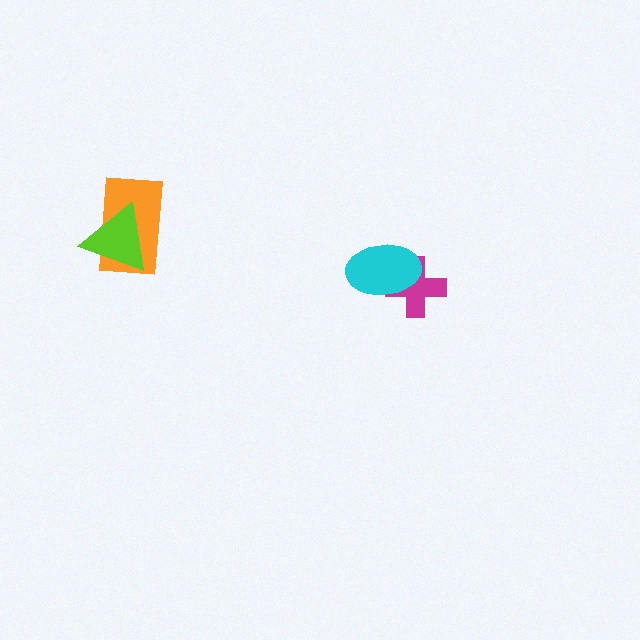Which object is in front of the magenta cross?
The cyan ellipse is in front of the magenta cross.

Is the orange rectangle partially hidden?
Yes, it is partially covered by another shape.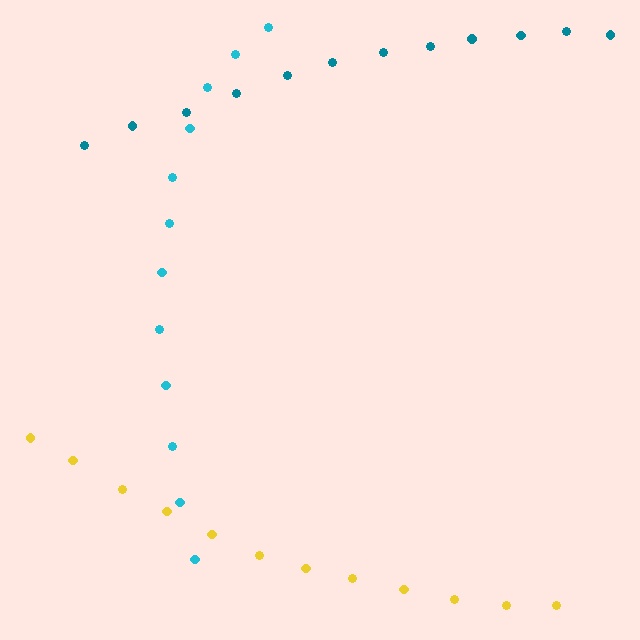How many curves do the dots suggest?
There are 3 distinct paths.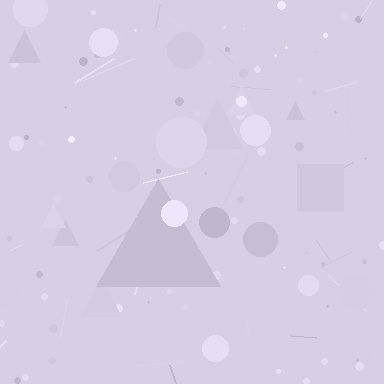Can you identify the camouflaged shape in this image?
The camouflaged shape is a triangle.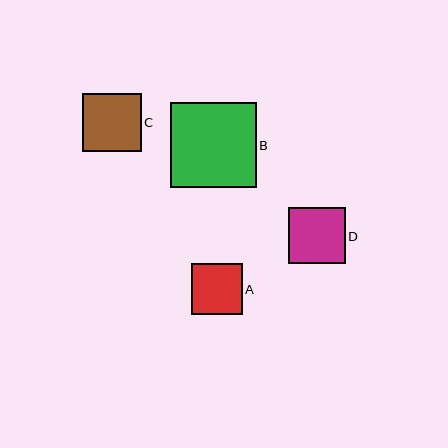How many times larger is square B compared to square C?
Square B is approximately 1.5 times the size of square C.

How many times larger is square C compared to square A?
Square C is approximately 1.1 times the size of square A.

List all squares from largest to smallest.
From largest to smallest: B, C, D, A.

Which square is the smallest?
Square A is the smallest with a size of approximately 51 pixels.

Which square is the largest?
Square B is the largest with a size of approximately 86 pixels.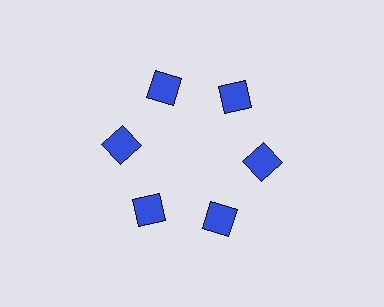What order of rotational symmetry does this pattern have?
This pattern has 6-fold rotational symmetry.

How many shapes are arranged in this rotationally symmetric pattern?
There are 6 shapes, arranged in 6 groups of 1.